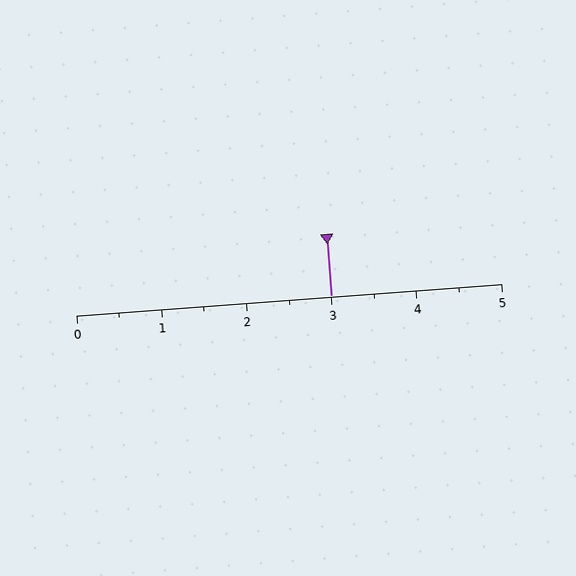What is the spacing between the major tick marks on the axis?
The major ticks are spaced 1 apart.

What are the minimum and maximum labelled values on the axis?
The axis runs from 0 to 5.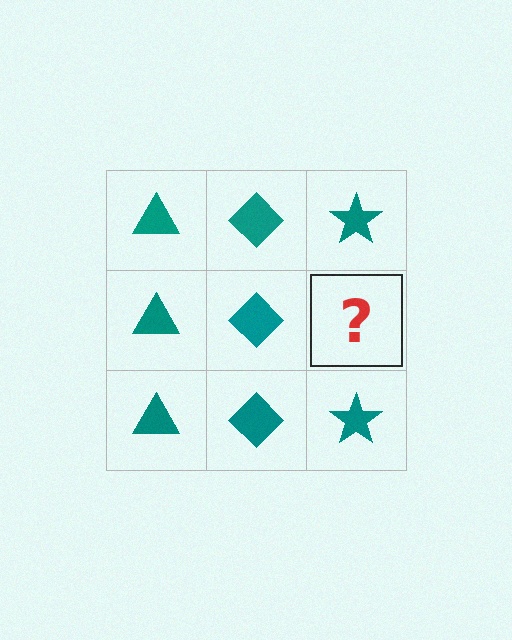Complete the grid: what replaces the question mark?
The question mark should be replaced with a teal star.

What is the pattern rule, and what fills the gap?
The rule is that each column has a consistent shape. The gap should be filled with a teal star.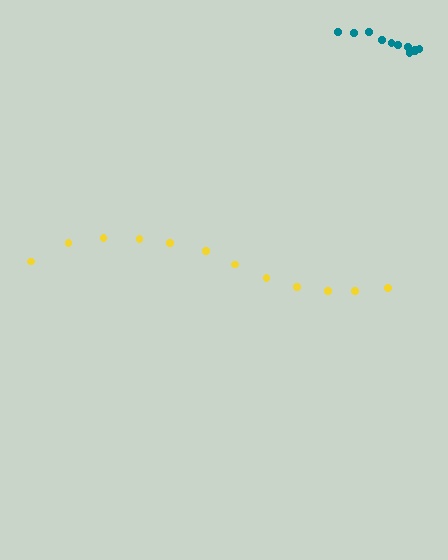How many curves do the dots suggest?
There are 2 distinct paths.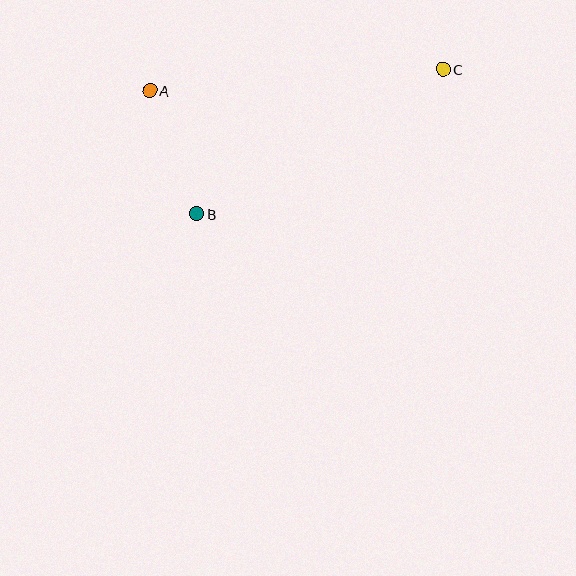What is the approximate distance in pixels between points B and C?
The distance between B and C is approximately 285 pixels.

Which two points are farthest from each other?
Points A and C are farthest from each other.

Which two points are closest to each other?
Points A and B are closest to each other.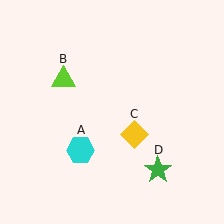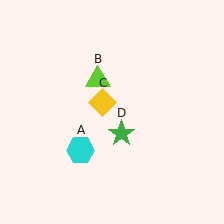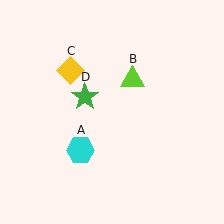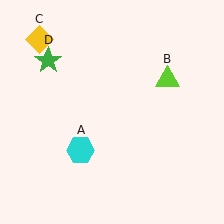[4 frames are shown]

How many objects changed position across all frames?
3 objects changed position: lime triangle (object B), yellow diamond (object C), green star (object D).